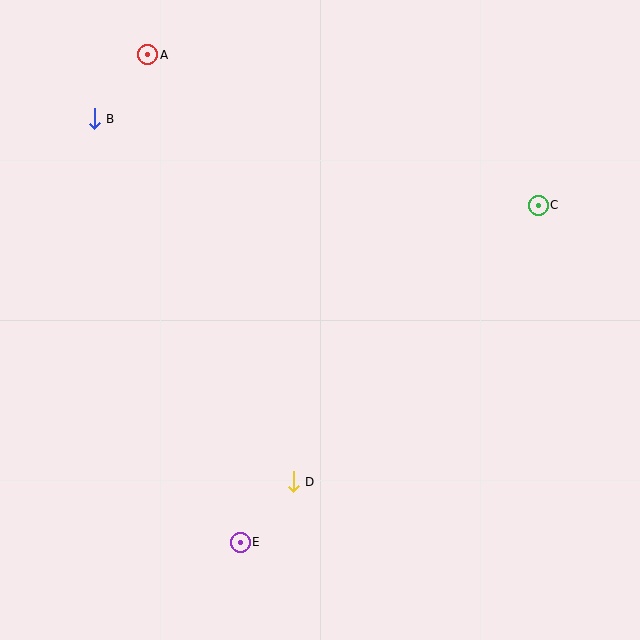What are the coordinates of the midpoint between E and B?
The midpoint between E and B is at (167, 331).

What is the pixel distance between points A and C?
The distance between A and C is 418 pixels.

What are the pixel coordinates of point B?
Point B is at (94, 119).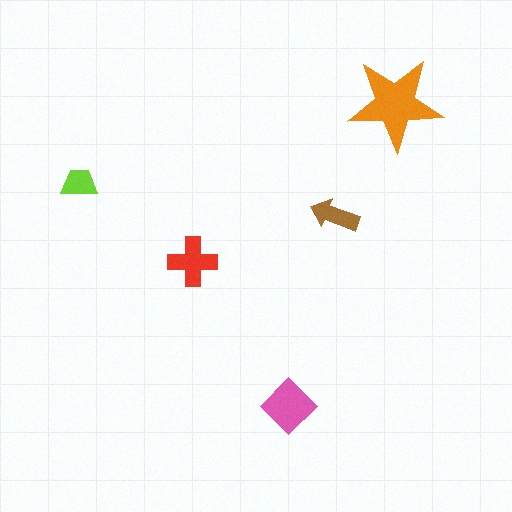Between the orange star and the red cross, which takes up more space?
The orange star.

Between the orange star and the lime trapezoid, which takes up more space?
The orange star.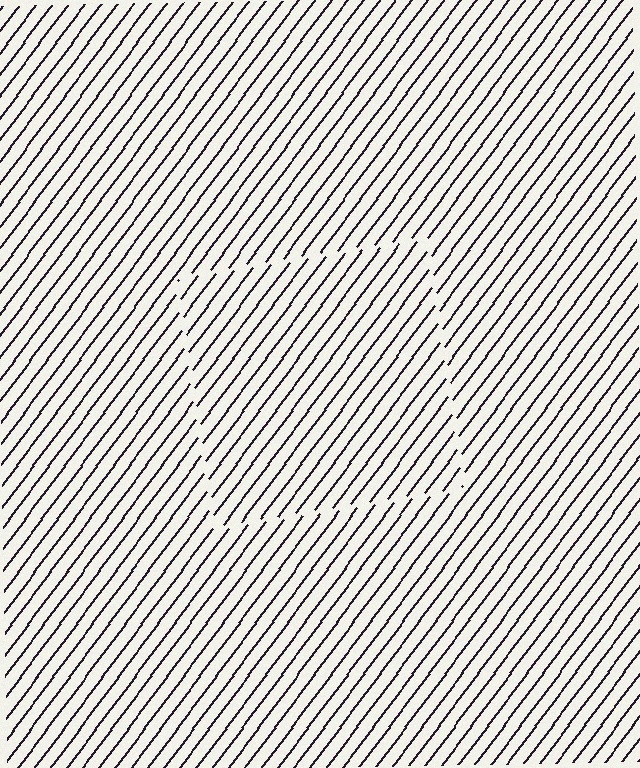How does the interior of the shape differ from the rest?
The interior of the shape contains the same grating, shifted by half a period — the contour is defined by the phase discontinuity where line-ends from the inner and outer gratings abut.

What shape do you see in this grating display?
An illusory square. The interior of the shape contains the same grating, shifted by half a period — the contour is defined by the phase discontinuity where line-ends from the inner and outer gratings abut.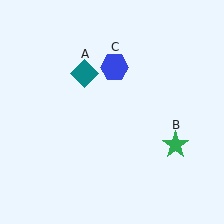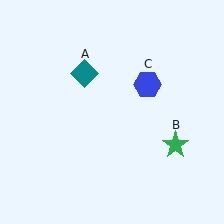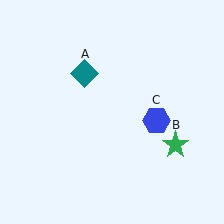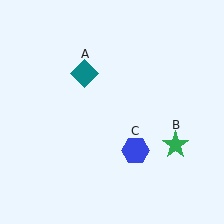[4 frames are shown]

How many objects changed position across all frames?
1 object changed position: blue hexagon (object C).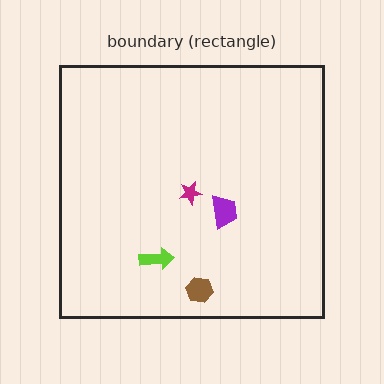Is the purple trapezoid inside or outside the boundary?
Inside.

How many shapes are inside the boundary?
4 inside, 0 outside.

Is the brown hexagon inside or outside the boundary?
Inside.